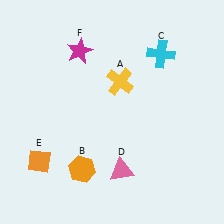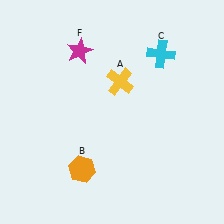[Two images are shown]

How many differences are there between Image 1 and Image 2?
There are 2 differences between the two images.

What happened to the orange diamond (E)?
The orange diamond (E) was removed in Image 2. It was in the bottom-left area of Image 1.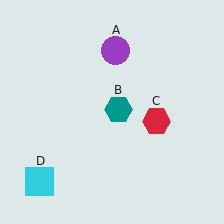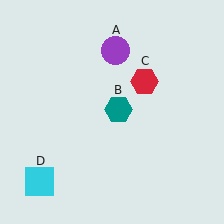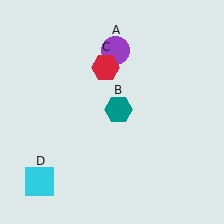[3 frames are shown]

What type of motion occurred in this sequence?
The red hexagon (object C) rotated counterclockwise around the center of the scene.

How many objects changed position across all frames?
1 object changed position: red hexagon (object C).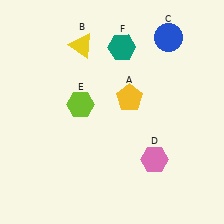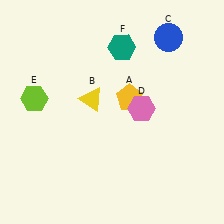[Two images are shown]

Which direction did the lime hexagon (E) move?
The lime hexagon (E) moved left.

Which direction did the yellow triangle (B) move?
The yellow triangle (B) moved down.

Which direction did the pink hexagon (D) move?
The pink hexagon (D) moved up.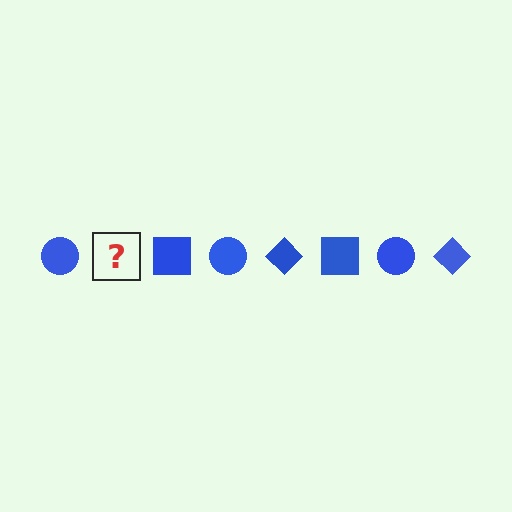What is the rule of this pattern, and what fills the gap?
The rule is that the pattern cycles through circle, diamond, square shapes in blue. The gap should be filled with a blue diamond.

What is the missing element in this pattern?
The missing element is a blue diamond.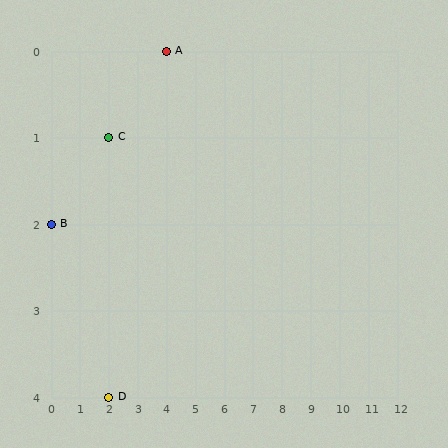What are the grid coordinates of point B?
Point B is at grid coordinates (0, 2).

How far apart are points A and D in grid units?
Points A and D are 2 columns and 4 rows apart (about 4.5 grid units diagonally).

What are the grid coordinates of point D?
Point D is at grid coordinates (2, 4).